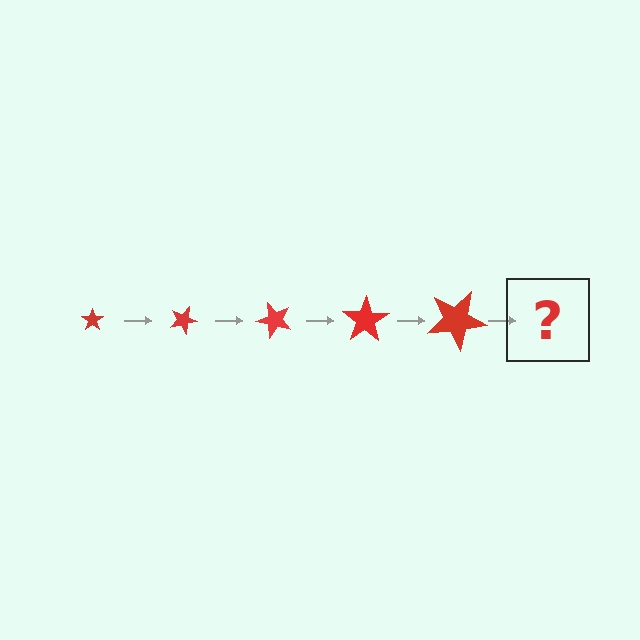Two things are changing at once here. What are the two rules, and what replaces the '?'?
The two rules are that the star grows larger each step and it rotates 25 degrees each step. The '?' should be a star, larger than the previous one and rotated 125 degrees from the start.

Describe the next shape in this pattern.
It should be a star, larger than the previous one and rotated 125 degrees from the start.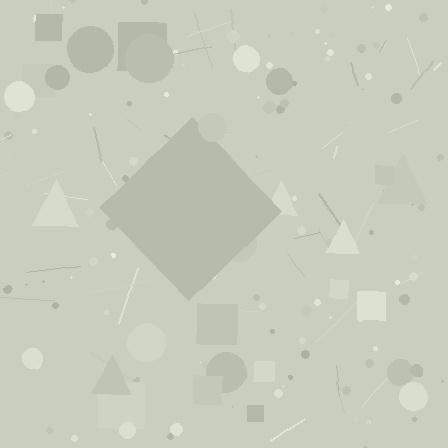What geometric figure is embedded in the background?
A diamond is embedded in the background.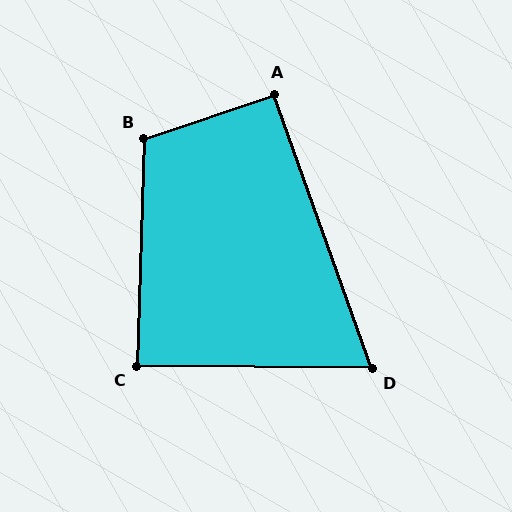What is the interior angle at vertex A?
Approximately 91 degrees (approximately right).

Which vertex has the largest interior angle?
B, at approximately 110 degrees.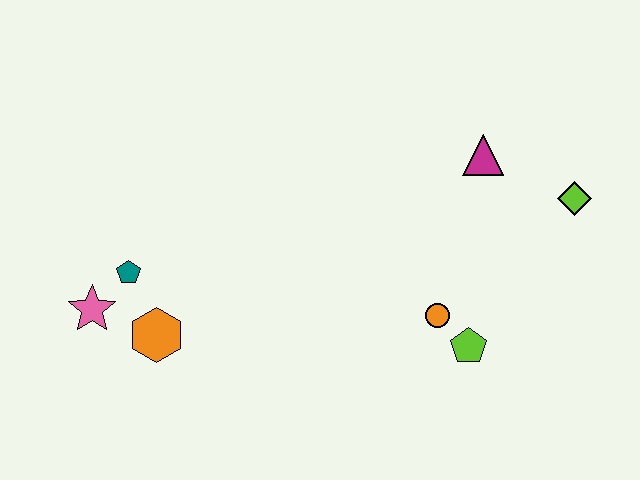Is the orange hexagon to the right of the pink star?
Yes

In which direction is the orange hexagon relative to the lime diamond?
The orange hexagon is to the left of the lime diamond.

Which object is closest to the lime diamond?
The magenta triangle is closest to the lime diamond.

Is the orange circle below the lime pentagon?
No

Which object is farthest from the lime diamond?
The pink star is farthest from the lime diamond.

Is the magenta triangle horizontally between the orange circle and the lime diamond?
Yes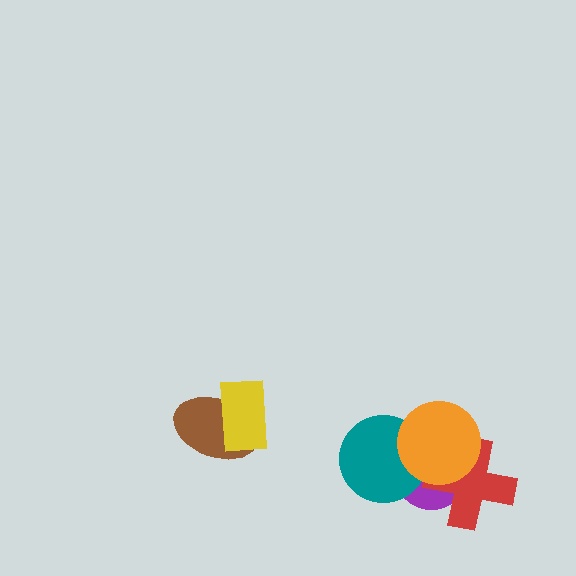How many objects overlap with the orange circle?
3 objects overlap with the orange circle.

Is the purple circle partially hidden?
Yes, it is partially covered by another shape.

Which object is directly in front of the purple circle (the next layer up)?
The red cross is directly in front of the purple circle.